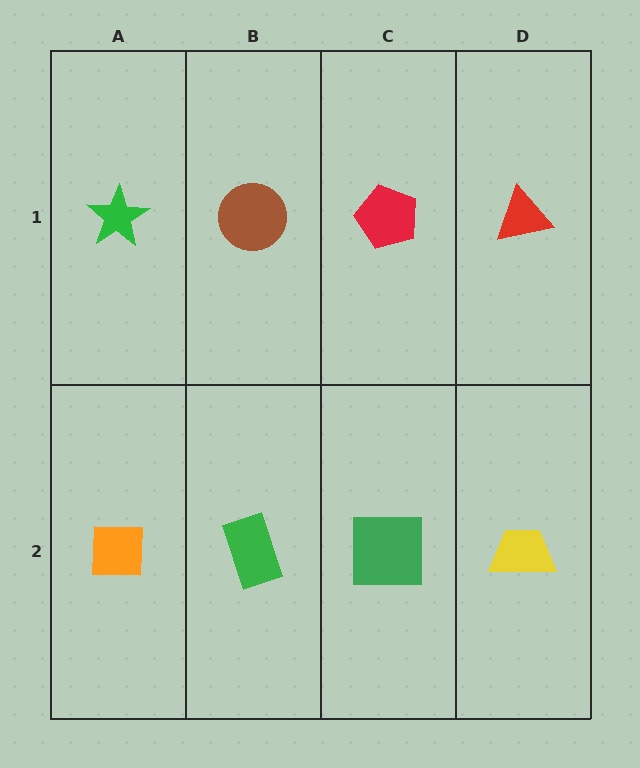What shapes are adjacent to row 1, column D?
A yellow trapezoid (row 2, column D), a red pentagon (row 1, column C).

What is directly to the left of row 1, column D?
A red pentagon.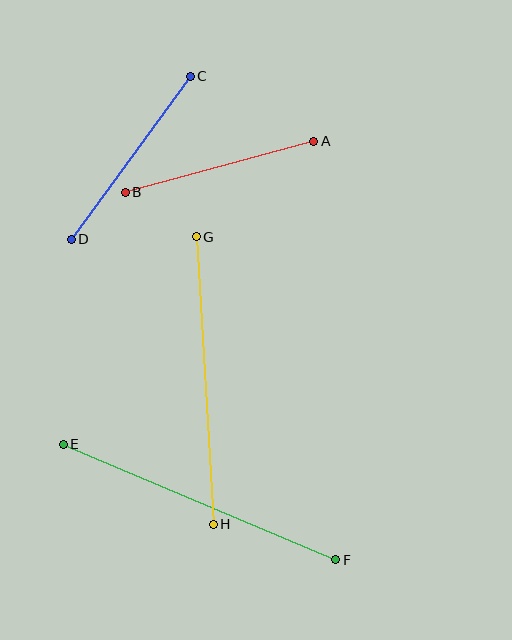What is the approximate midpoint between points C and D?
The midpoint is at approximately (131, 158) pixels.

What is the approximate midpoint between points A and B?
The midpoint is at approximately (219, 167) pixels.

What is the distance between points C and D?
The distance is approximately 202 pixels.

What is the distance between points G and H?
The distance is approximately 288 pixels.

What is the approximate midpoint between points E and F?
The midpoint is at approximately (199, 502) pixels.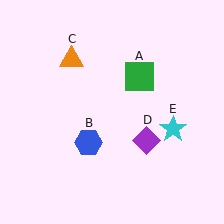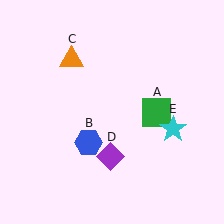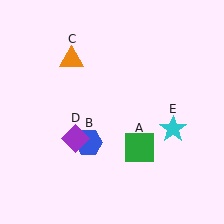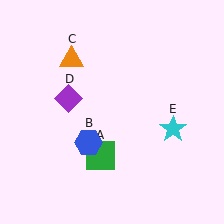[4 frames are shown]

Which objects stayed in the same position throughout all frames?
Blue hexagon (object B) and orange triangle (object C) and cyan star (object E) remained stationary.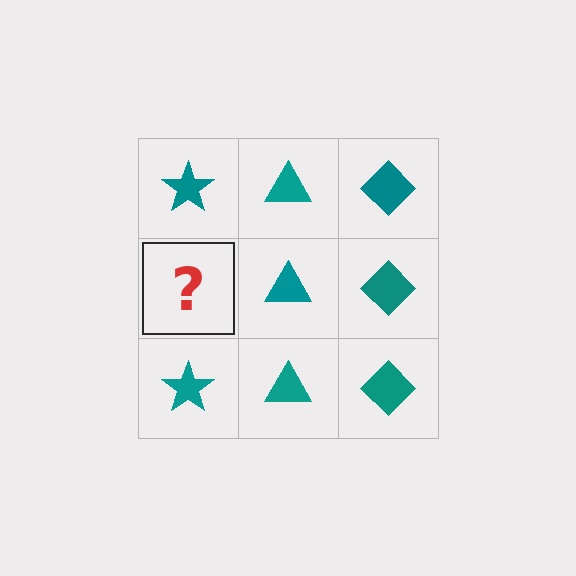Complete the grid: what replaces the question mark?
The question mark should be replaced with a teal star.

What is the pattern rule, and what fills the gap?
The rule is that each column has a consistent shape. The gap should be filled with a teal star.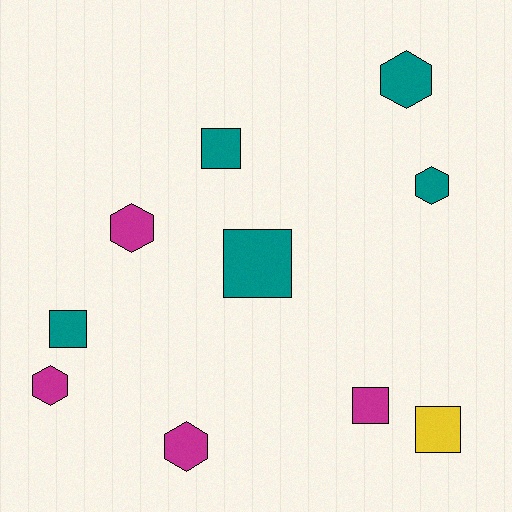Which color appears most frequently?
Teal, with 5 objects.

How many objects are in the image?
There are 10 objects.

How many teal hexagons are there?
There are 2 teal hexagons.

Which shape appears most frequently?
Hexagon, with 5 objects.